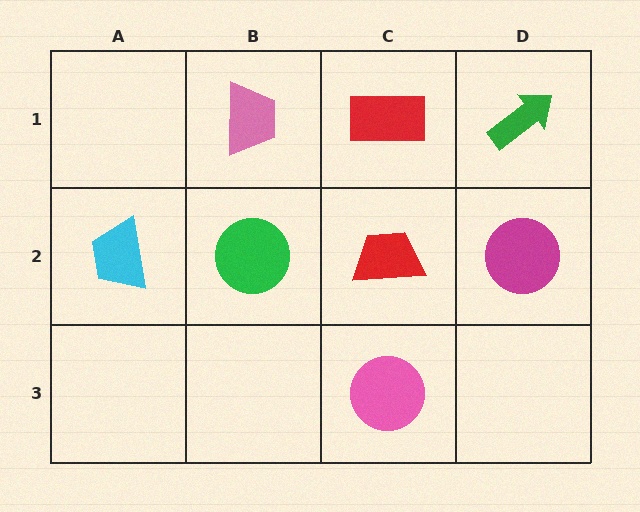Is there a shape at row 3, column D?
No, that cell is empty.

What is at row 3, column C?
A pink circle.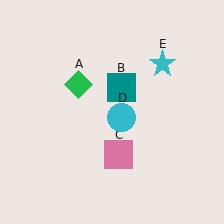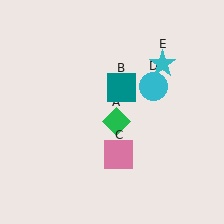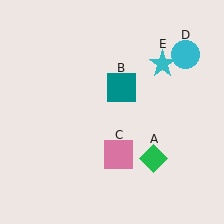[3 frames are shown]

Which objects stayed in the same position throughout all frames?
Teal square (object B) and pink square (object C) and cyan star (object E) remained stationary.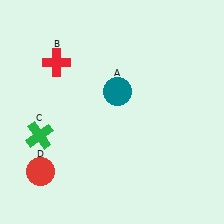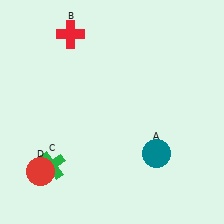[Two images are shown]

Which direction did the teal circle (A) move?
The teal circle (A) moved down.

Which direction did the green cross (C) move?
The green cross (C) moved down.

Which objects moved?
The objects that moved are: the teal circle (A), the red cross (B), the green cross (C).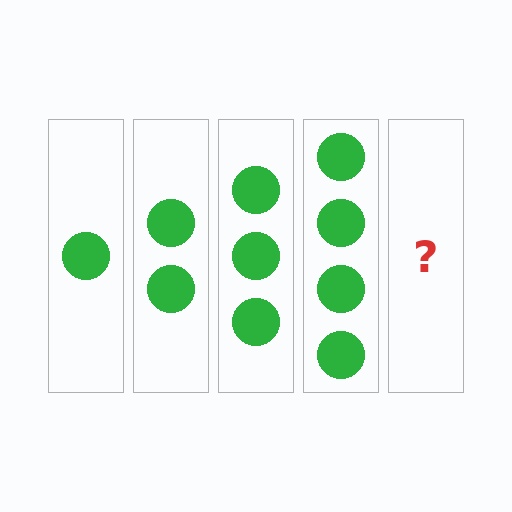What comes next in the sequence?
The next element should be 5 circles.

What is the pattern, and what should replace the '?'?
The pattern is that each step adds one more circle. The '?' should be 5 circles.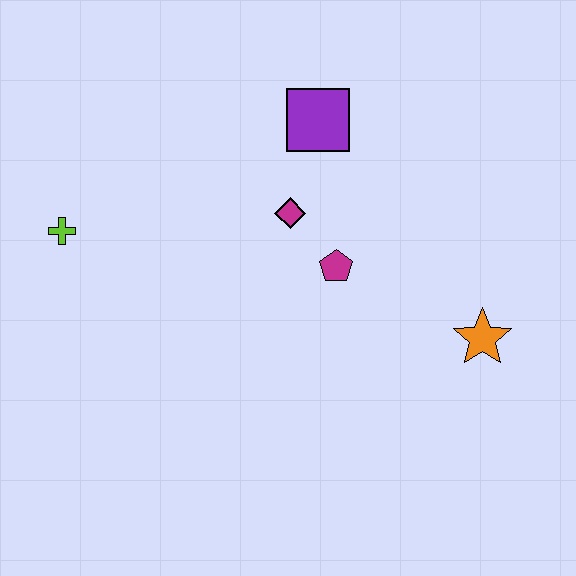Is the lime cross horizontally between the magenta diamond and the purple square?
No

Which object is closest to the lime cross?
The magenta diamond is closest to the lime cross.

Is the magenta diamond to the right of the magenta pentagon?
No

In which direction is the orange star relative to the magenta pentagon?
The orange star is to the right of the magenta pentagon.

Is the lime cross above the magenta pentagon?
Yes